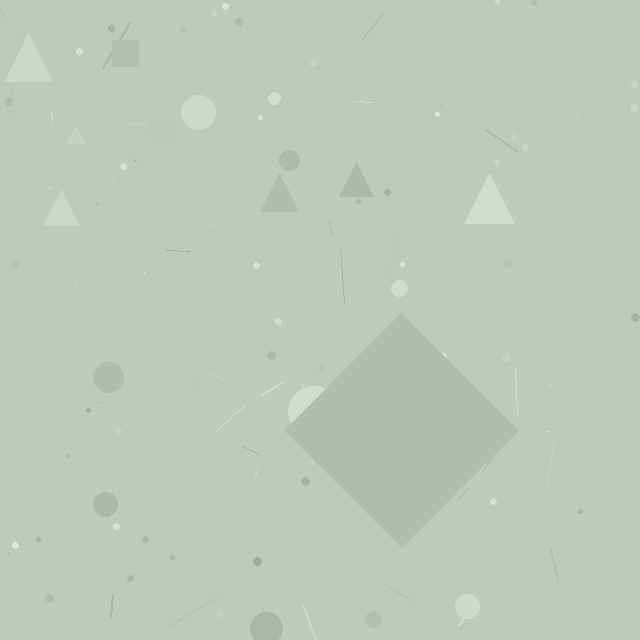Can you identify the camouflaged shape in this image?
The camouflaged shape is a diamond.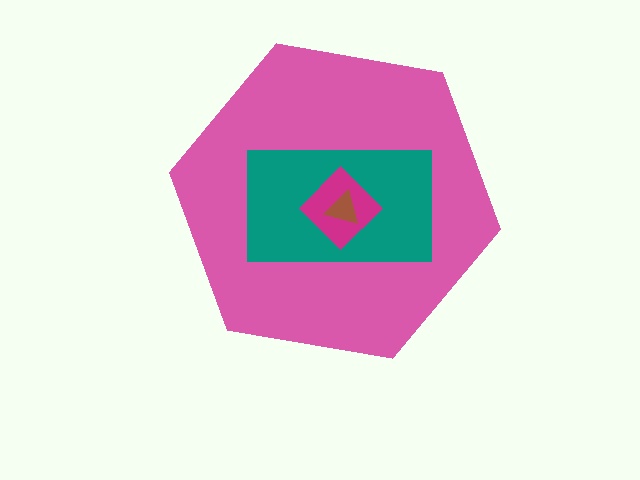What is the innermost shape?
The brown triangle.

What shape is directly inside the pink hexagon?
The teal rectangle.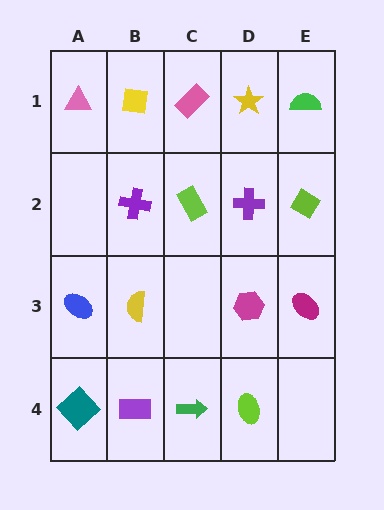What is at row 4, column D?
A lime ellipse.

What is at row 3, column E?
A magenta ellipse.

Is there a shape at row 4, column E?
No, that cell is empty.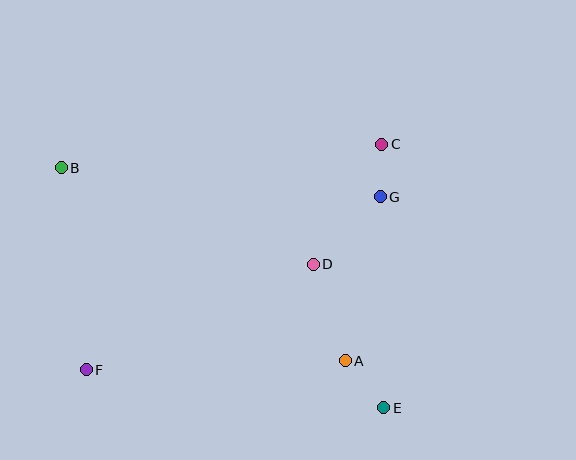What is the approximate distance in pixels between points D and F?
The distance between D and F is approximately 250 pixels.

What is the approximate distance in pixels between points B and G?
The distance between B and G is approximately 320 pixels.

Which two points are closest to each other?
Points C and G are closest to each other.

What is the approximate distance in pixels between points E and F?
The distance between E and F is approximately 300 pixels.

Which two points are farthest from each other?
Points B and E are farthest from each other.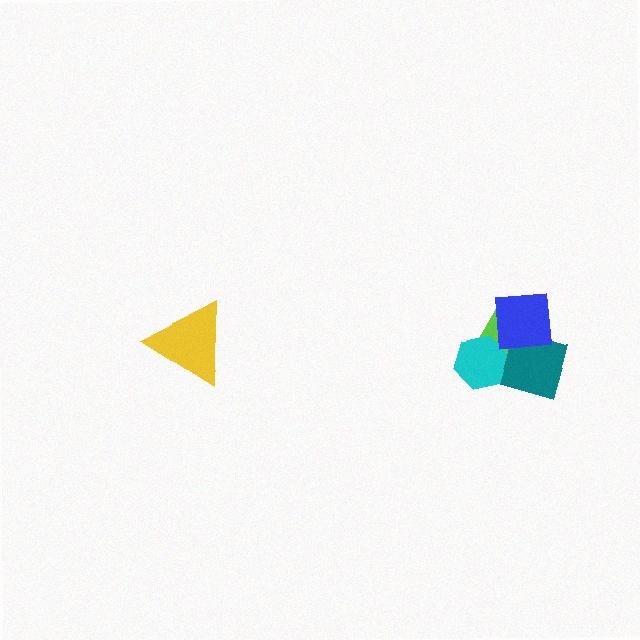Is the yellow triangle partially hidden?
No, no other shape covers it.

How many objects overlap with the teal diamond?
3 objects overlap with the teal diamond.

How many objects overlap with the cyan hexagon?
2 objects overlap with the cyan hexagon.